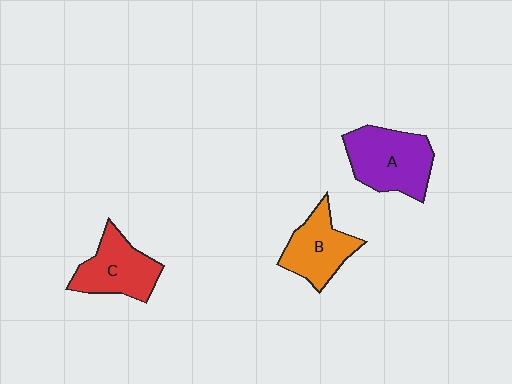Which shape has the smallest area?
Shape B (orange).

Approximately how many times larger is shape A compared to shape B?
Approximately 1.3 times.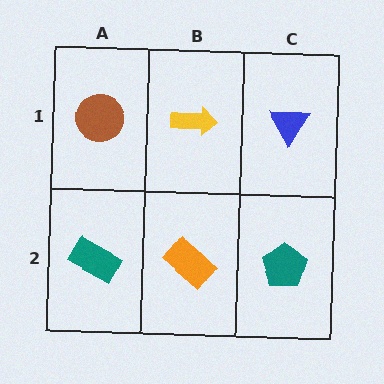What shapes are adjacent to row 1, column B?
An orange rectangle (row 2, column B), a brown circle (row 1, column A), a blue triangle (row 1, column C).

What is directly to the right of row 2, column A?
An orange rectangle.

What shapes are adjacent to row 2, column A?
A brown circle (row 1, column A), an orange rectangle (row 2, column B).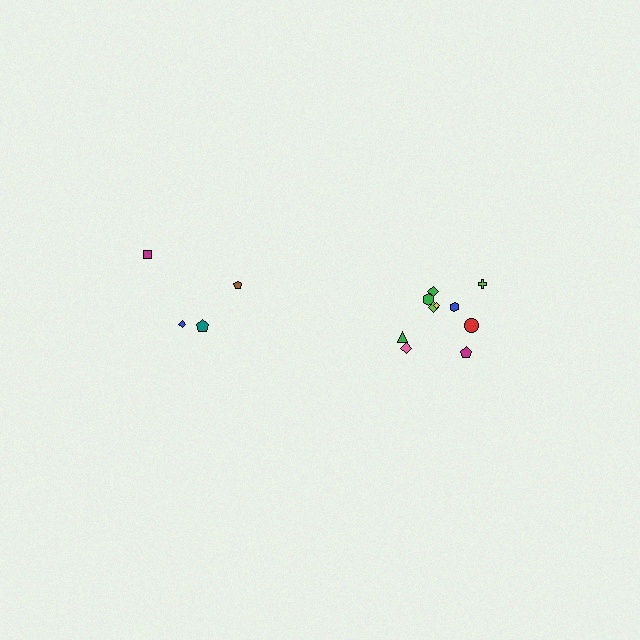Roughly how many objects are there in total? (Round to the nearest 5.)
Roughly 15 objects in total.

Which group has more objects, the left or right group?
The right group.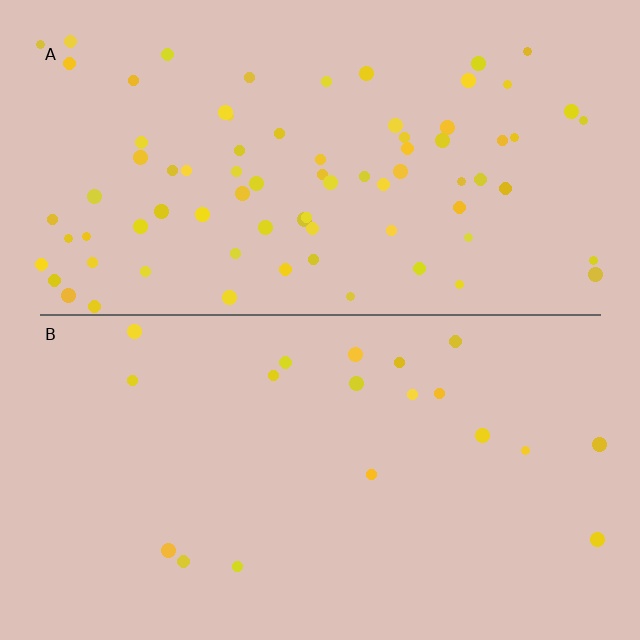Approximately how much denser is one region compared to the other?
Approximately 4.0× — region A over region B.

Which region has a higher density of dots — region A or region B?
A (the top).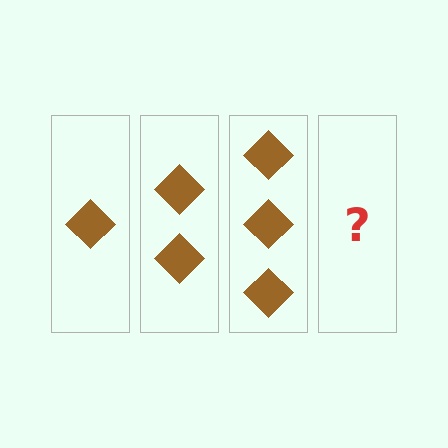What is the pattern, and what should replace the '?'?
The pattern is that each step adds one more diamond. The '?' should be 4 diamonds.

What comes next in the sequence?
The next element should be 4 diamonds.